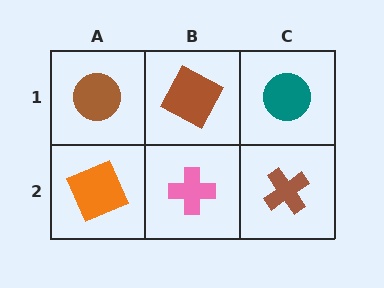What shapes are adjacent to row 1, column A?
An orange square (row 2, column A), a brown square (row 1, column B).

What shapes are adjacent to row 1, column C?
A brown cross (row 2, column C), a brown square (row 1, column B).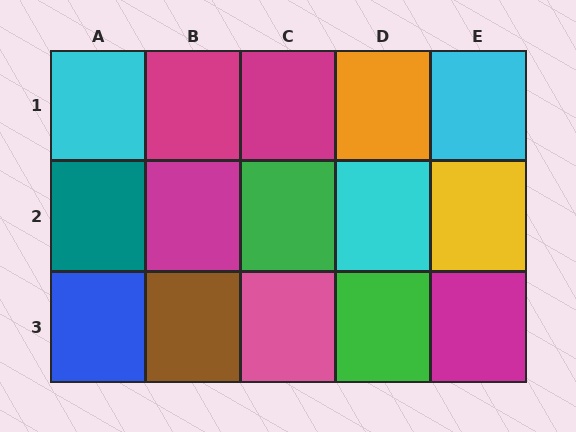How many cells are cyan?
3 cells are cyan.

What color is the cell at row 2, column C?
Green.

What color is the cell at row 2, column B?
Magenta.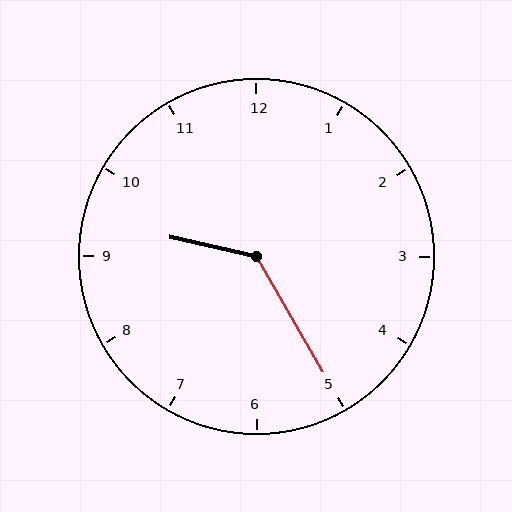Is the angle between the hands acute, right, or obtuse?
It is obtuse.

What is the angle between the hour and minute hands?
Approximately 132 degrees.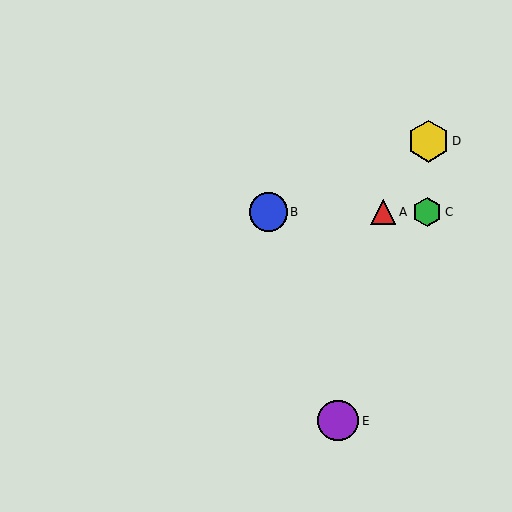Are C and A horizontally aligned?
Yes, both are at y≈212.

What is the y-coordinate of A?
Object A is at y≈212.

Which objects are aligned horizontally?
Objects A, B, C are aligned horizontally.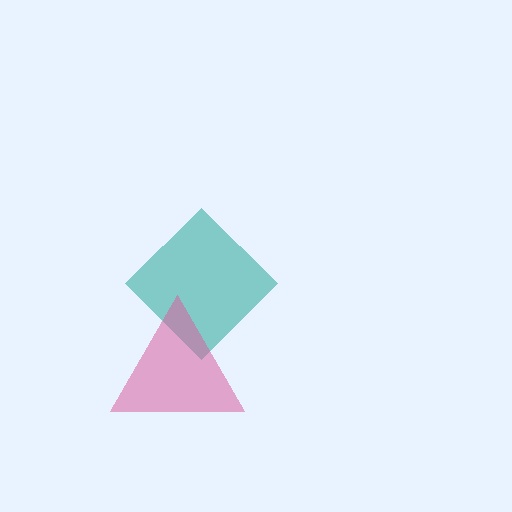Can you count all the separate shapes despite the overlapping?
Yes, there are 2 separate shapes.